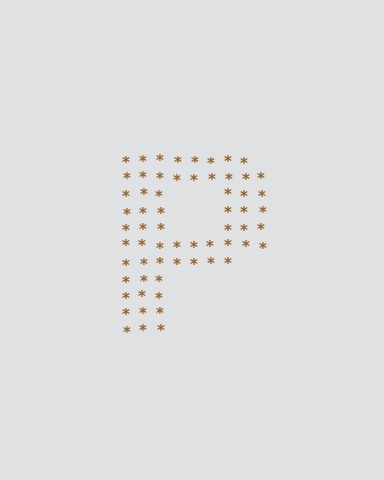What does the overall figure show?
The overall figure shows the letter P.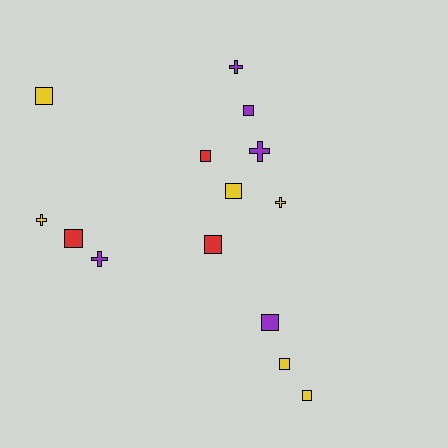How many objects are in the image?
There are 14 objects.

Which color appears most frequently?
Yellow, with 6 objects.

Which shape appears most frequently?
Square, with 9 objects.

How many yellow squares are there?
There are 4 yellow squares.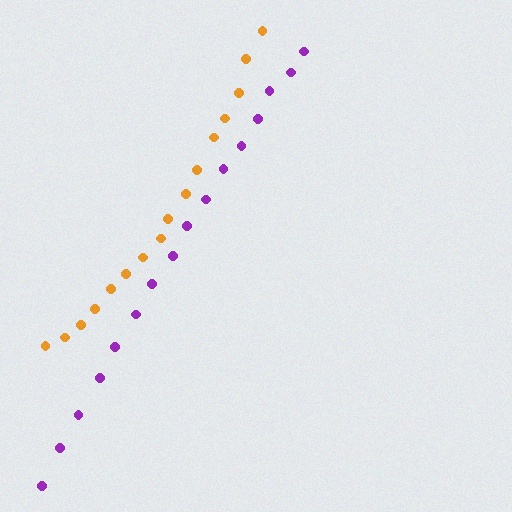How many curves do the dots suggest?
There are 2 distinct paths.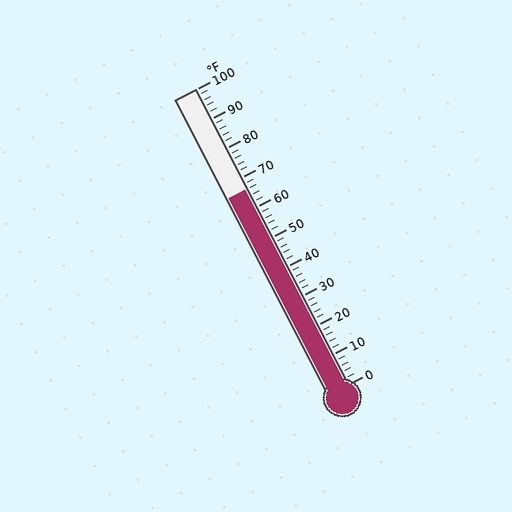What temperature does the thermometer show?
The thermometer shows approximately 66°F.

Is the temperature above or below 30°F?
The temperature is above 30°F.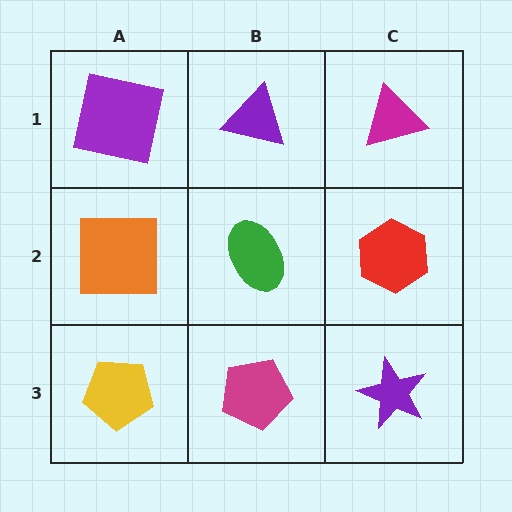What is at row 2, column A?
An orange square.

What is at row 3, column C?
A purple star.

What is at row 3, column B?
A magenta pentagon.